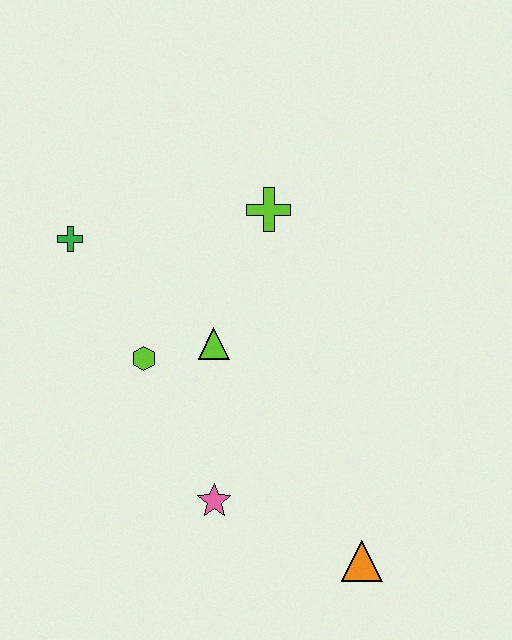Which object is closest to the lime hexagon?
The lime triangle is closest to the lime hexagon.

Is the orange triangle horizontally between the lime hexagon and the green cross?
No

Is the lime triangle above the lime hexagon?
Yes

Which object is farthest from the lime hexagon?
The orange triangle is farthest from the lime hexagon.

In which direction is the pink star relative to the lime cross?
The pink star is below the lime cross.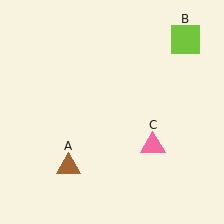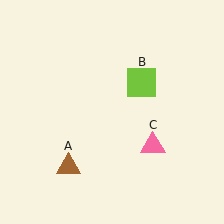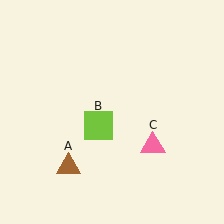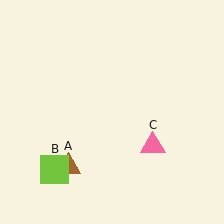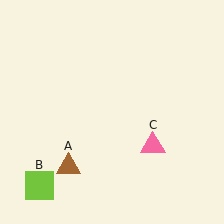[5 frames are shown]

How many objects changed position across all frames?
1 object changed position: lime square (object B).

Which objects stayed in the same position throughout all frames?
Brown triangle (object A) and pink triangle (object C) remained stationary.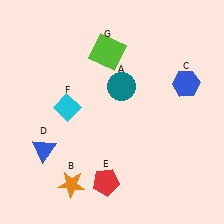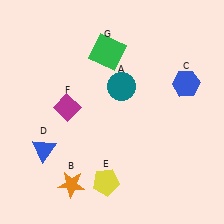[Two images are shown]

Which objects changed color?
E changed from red to yellow. F changed from cyan to magenta. G changed from lime to green.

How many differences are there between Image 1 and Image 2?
There are 3 differences between the two images.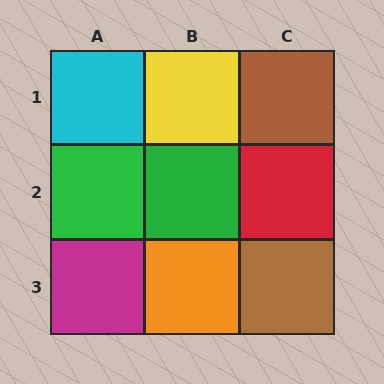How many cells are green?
2 cells are green.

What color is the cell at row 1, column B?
Yellow.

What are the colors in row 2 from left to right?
Green, green, red.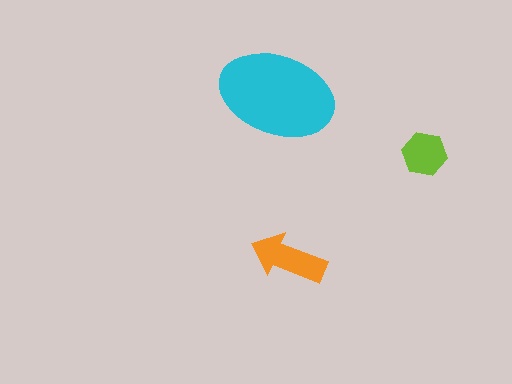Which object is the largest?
The cyan ellipse.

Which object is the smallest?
The lime hexagon.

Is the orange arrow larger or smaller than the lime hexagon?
Larger.